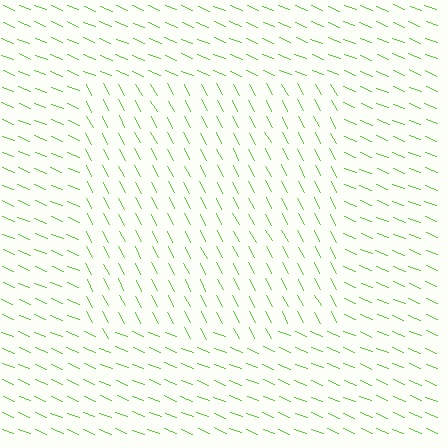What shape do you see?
I see a rectangle.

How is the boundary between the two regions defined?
The boundary is defined purely by a change in line orientation (approximately 40 degrees difference). All lines are the same color and thickness.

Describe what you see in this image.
The image is filled with small lime line segments. A rectangle region in the image has lines oriented differently from the surrounding lines, creating a visible texture boundary.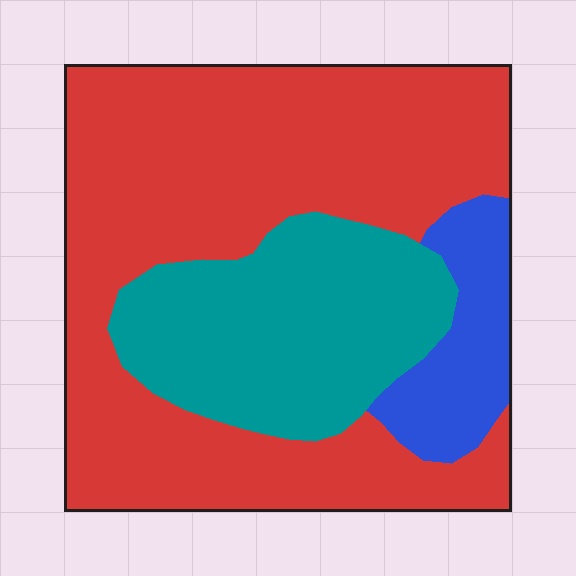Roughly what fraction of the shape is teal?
Teal covers roughly 25% of the shape.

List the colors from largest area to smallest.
From largest to smallest: red, teal, blue.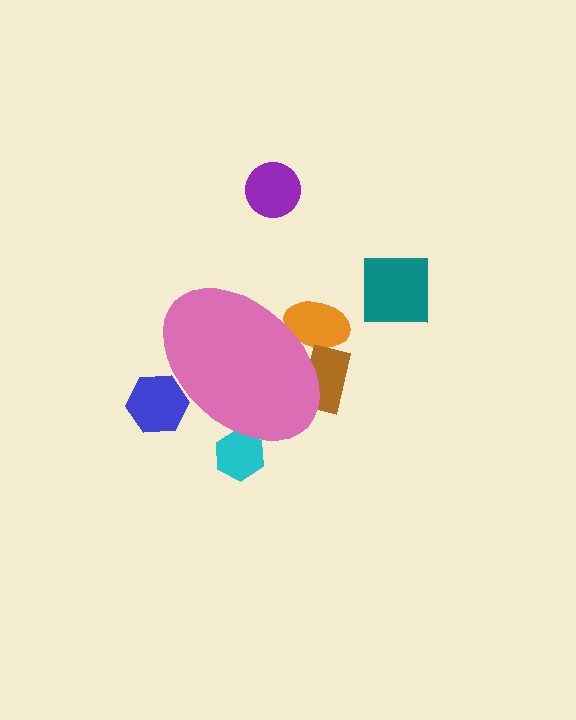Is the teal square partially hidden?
No, the teal square is fully visible.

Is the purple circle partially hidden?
No, the purple circle is fully visible.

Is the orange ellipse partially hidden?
Yes, the orange ellipse is partially hidden behind the pink ellipse.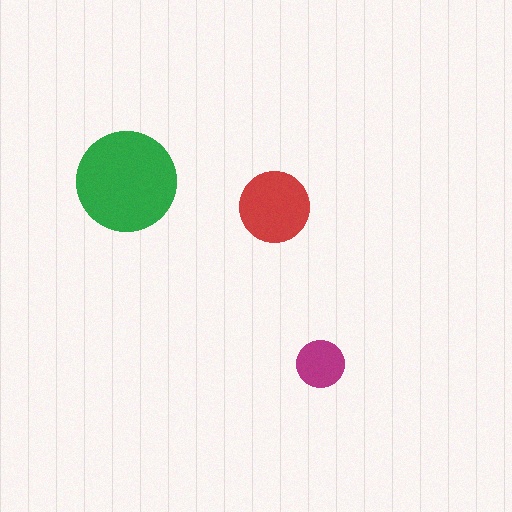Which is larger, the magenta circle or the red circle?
The red one.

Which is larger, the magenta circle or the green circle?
The green one.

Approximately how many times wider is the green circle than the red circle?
About 1.5 times wider.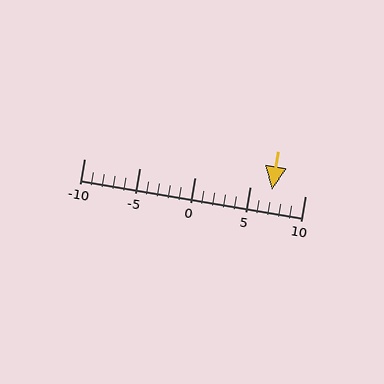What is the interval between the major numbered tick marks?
The major tick marks are spaced 5 units apart.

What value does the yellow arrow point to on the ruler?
The yellow arrow points to approximately 7.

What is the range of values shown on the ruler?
The ruler shows values from -10 to 10.